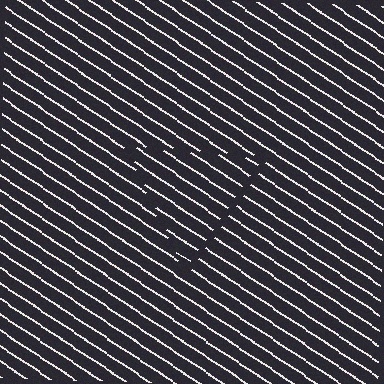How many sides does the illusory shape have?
3 sides — the line-ends trace a triangle.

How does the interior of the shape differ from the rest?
The interior of the shape contains the same grating, shifted by half a period — the contour is defined by the phase discontinuity where line-ends from the inner and outer gratings abut.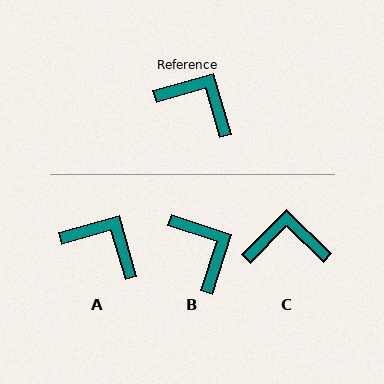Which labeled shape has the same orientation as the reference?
A.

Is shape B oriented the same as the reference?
No, it is off by about 34 degrees.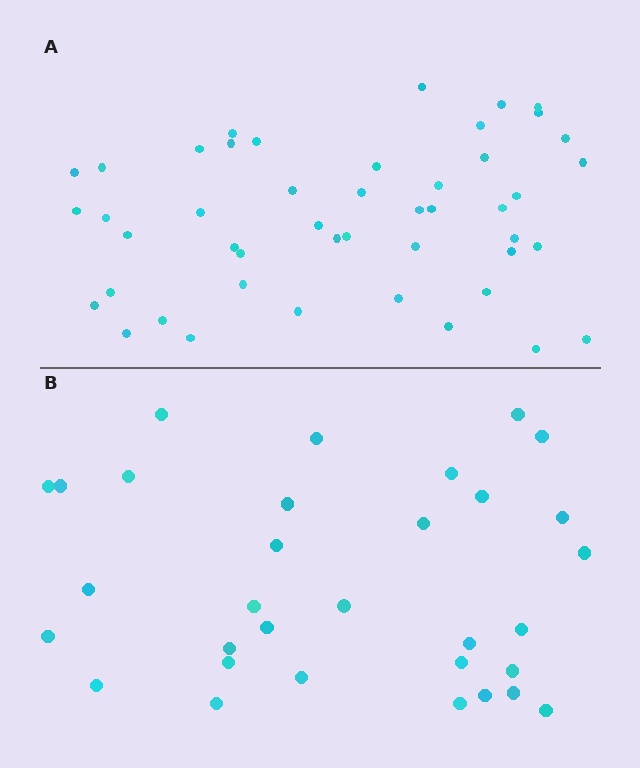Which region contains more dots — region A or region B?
Region A (the top region) has more dots.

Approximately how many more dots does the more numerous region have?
Region A has approximately 15 more dots than region B.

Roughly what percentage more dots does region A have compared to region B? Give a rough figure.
About 45% more.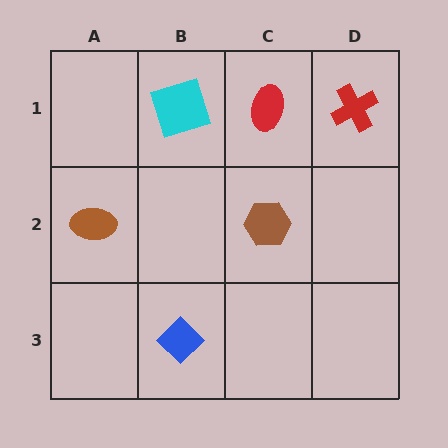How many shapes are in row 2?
2 shapes.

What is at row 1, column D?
A red cross.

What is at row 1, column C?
A red ellipse.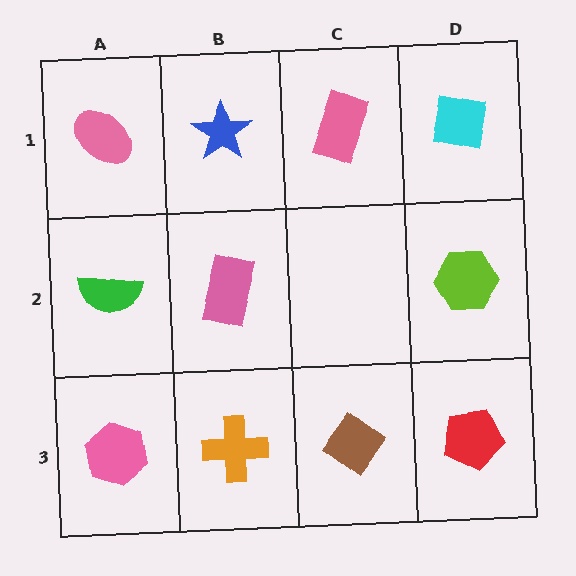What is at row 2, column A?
A green semicircle.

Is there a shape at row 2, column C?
No, that cell is empty.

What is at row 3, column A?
A pink hexagon.